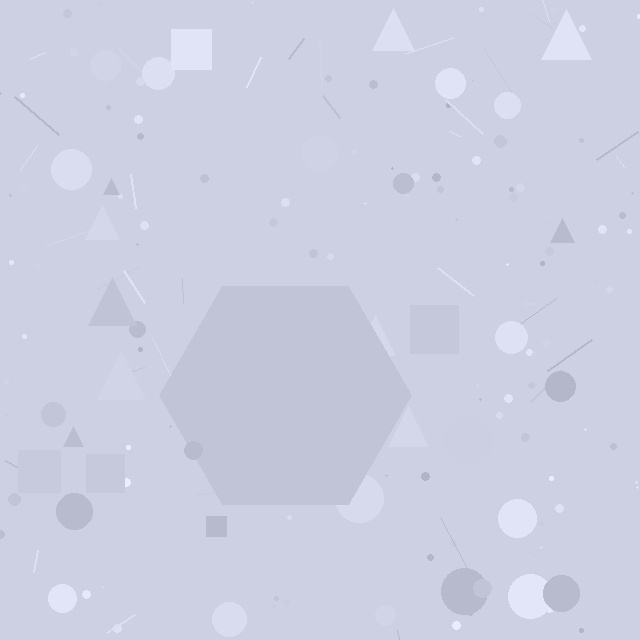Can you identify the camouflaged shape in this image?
The camouflaged shape is a hexagon.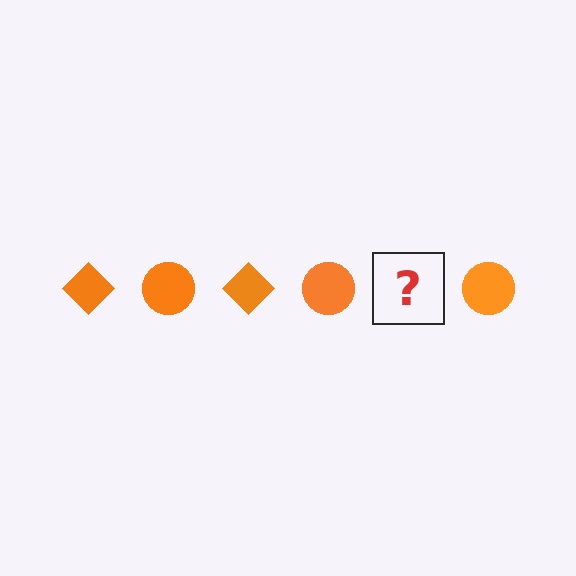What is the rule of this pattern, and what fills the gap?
The rule is that the pattern cycles through diamond, circle shapes in orange. The gap should be filled with an orange diamond.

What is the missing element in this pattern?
The missing element is an orange diamond.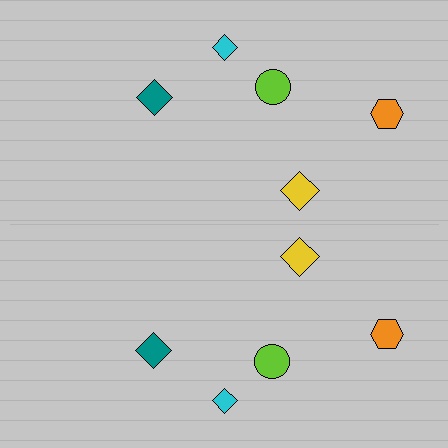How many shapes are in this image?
There are 10 shapes in this image.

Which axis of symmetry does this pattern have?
The pattern has a horizontal axis of symmetry running through the center of the image.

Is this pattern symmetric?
Yes, this pattern has bilateral (reflection) symmetry.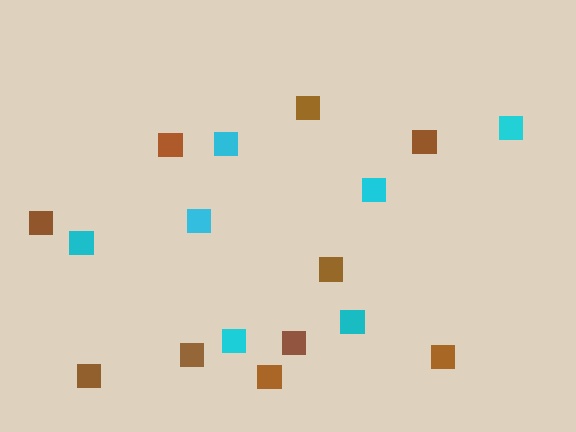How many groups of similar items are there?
There are 2 groups: one group of brown squares (10) and one group of cyan squares (7).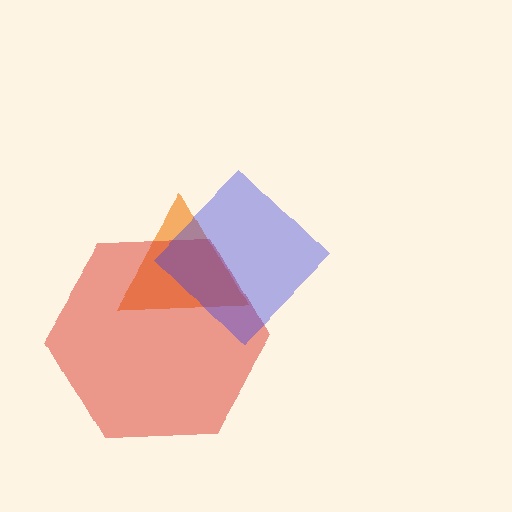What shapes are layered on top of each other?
The layered shapes are: an orange triangle, a red hexagon, a blue diamond.